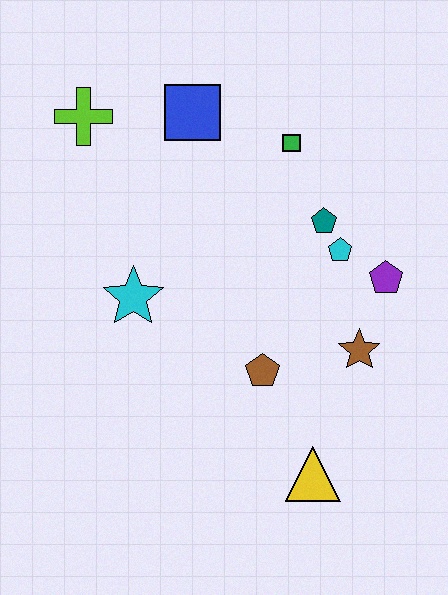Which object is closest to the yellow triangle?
The brown pentagon is closest to the yellow triangle.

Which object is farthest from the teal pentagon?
The lime cross is farthest from the teal pentagon.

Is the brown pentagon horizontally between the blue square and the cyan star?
No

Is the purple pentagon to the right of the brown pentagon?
Yes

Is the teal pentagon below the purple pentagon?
No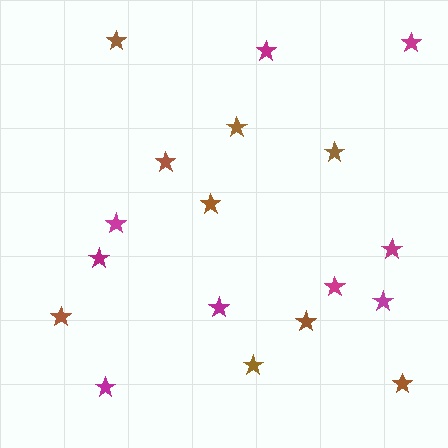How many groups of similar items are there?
There are 2 groups: one group of brown stars (9) and one group of magenta stars (9).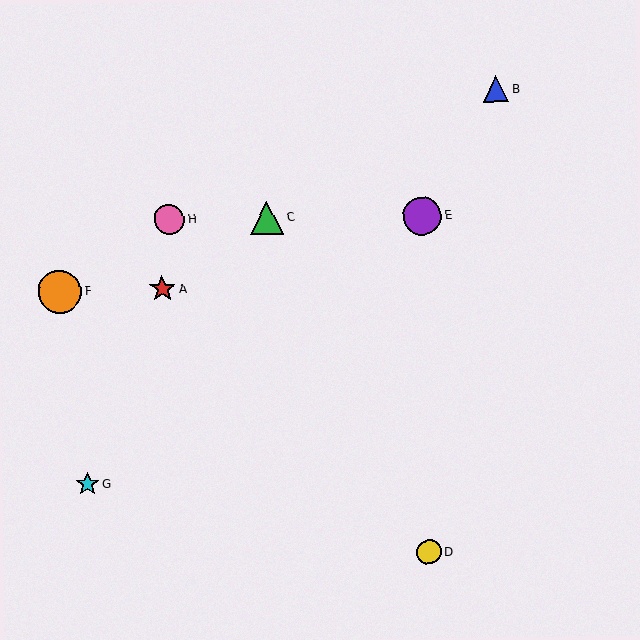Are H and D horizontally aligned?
No, H is at y≈219 and D is at y≈552.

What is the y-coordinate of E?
Object E is at y≈216.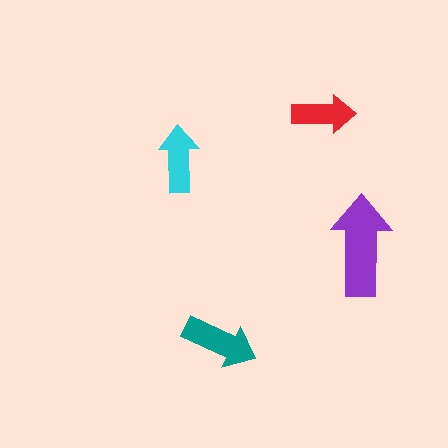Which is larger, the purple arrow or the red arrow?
The purple one.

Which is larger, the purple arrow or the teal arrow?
The purple one.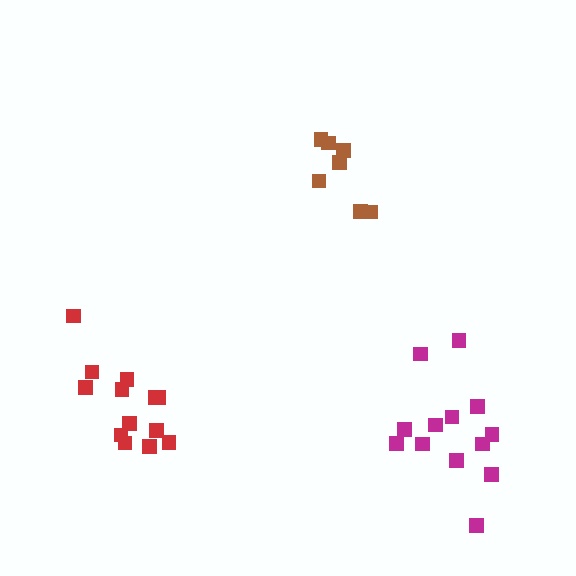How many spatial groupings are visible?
There are 3 spatial groupings.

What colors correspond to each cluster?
The clusters are colored: brown, red, magenta.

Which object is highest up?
The brown cluster is topmost.